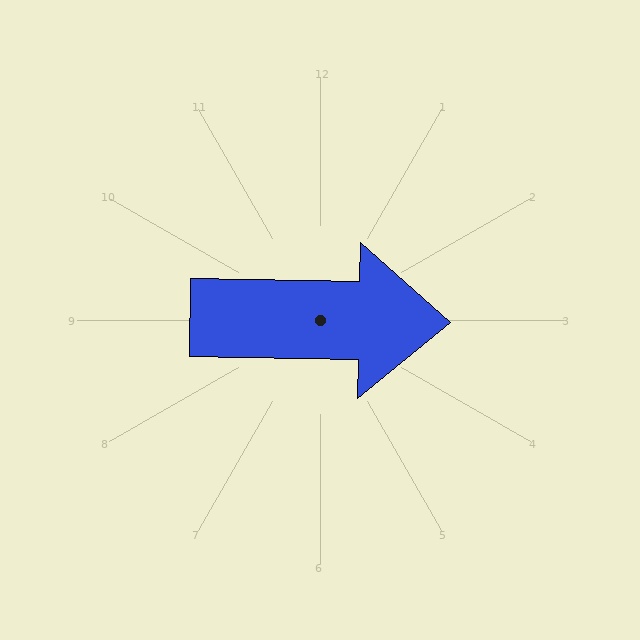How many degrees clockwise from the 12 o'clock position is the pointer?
Approximately 91 degrees.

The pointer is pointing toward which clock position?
Roughly 3 o'clock.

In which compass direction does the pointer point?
East.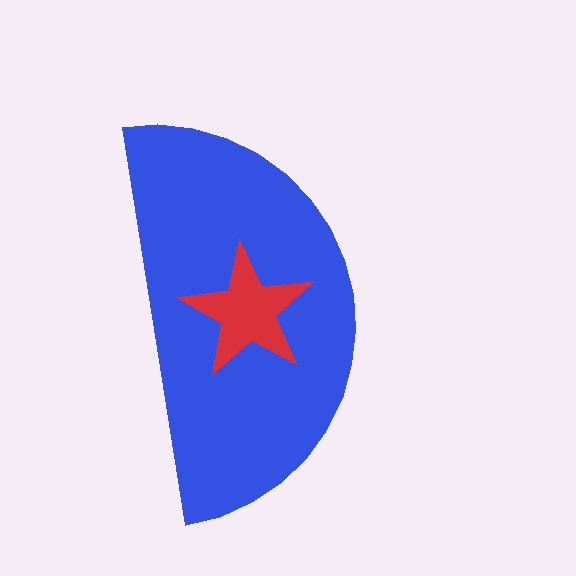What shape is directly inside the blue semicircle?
The red star.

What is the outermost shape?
The blue semicircle.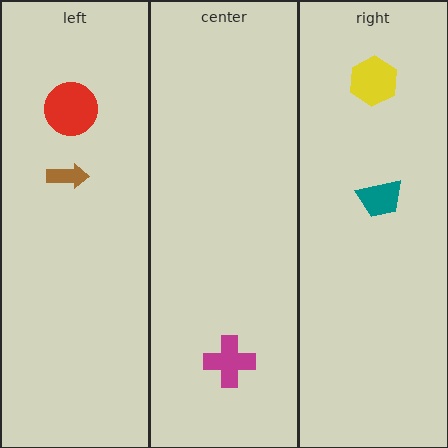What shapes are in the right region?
The teal trapezoid, the yellow hexagon.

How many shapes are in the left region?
2.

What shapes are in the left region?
The brown arrow, the red circle.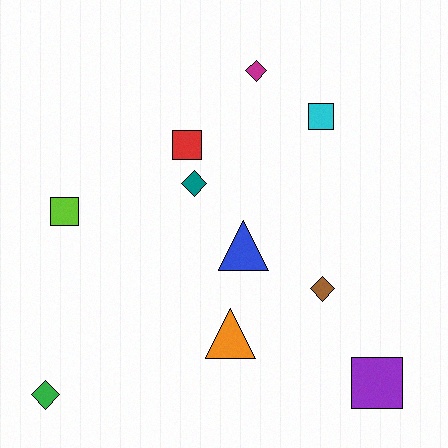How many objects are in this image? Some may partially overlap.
There are 10 objects.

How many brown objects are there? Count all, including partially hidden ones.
There is 1 brown object.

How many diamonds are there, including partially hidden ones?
There are 4 diamonds.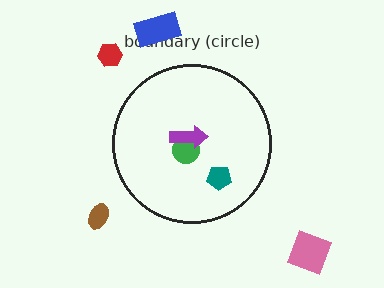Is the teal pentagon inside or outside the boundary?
Inside.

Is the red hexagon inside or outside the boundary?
Outside.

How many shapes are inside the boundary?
3 inside, 4 outside.